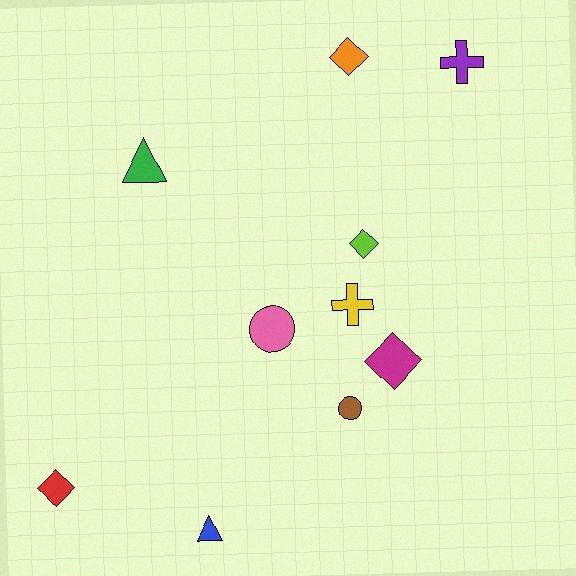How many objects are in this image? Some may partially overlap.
There are 10 objects.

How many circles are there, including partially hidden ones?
There are 2 circles.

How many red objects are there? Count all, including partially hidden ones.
There is 1 red object.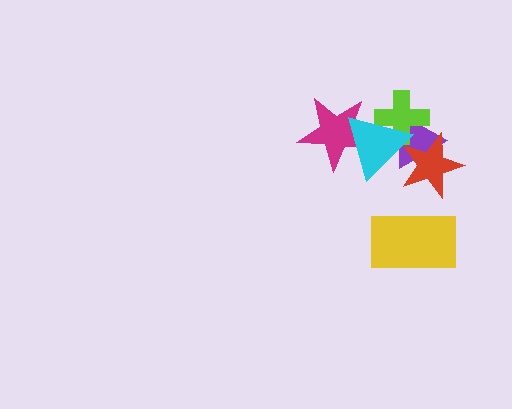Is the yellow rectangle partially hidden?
No, no other shape covers it.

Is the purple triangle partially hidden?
Yes, it is partially covered by another shape.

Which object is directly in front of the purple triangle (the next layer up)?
The red star is directly in front of the purple triangle.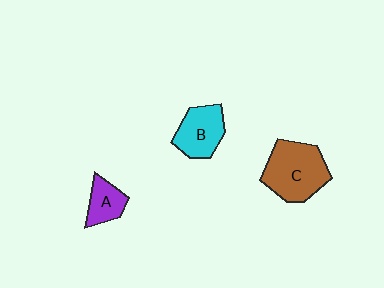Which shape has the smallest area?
Shape A (purple).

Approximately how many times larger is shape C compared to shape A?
Approximately 2.2 times.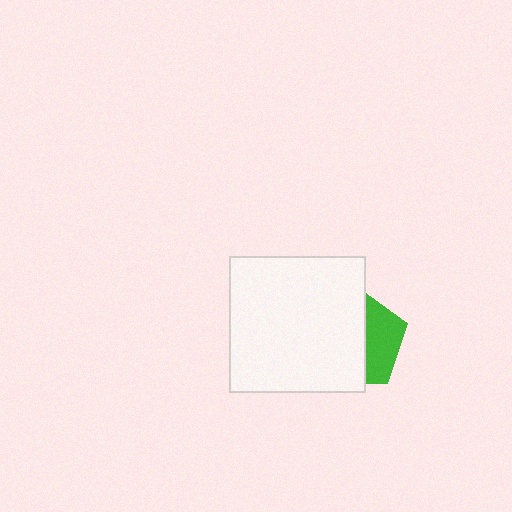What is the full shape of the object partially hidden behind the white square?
The partially hidden object is a green pentagon.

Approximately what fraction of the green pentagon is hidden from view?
Roughly 63% of the green pentagon is hidden behind the white square.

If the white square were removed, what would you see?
You would see the complete green pentagon.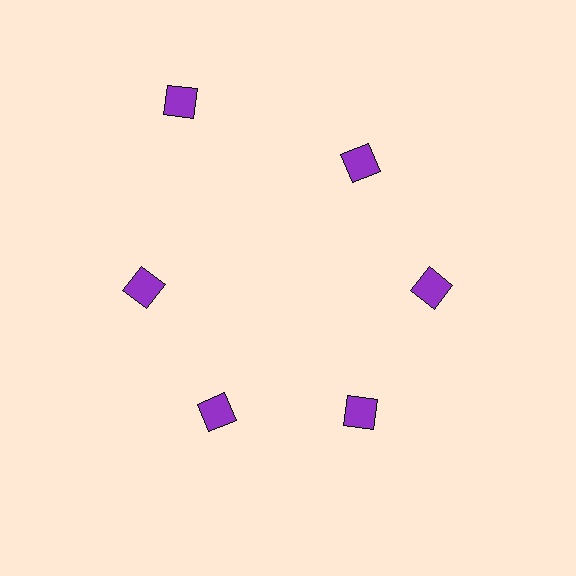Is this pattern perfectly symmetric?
No. The 6 purple diamonds are arranged in a ring, but one element near the 11 o'clock position is pushed outward from the center, breaking the 6-fold rotational symmetry.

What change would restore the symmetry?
The symmetry would be restored by moving it inward, back onto the ring so that all 6 diamonds sit at equal angles and equal distance from the center.